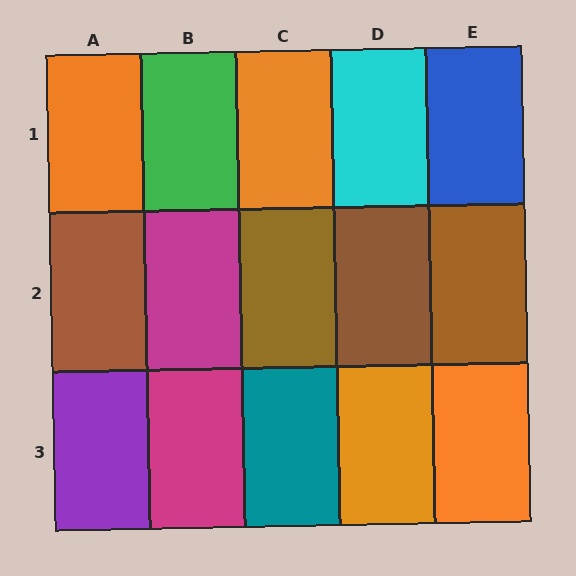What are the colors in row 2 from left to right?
Brown, magenta, brown, brown, brown.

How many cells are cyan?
1 cell is cyan.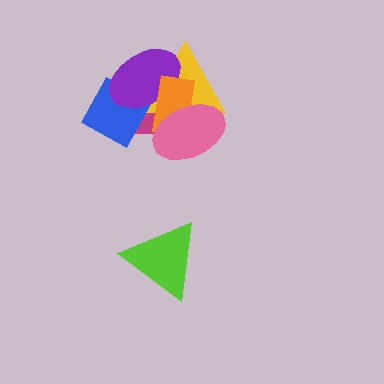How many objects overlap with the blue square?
2 objects overlap with the blue square.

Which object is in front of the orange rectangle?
The pink ellipse is in front of the orange rectangle.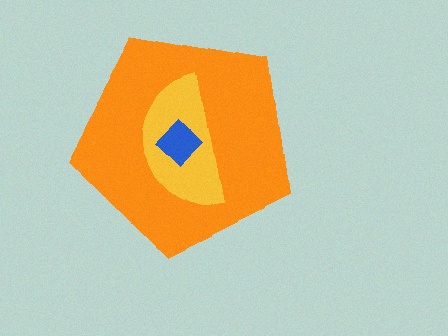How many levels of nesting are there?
3.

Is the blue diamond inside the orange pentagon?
Yes.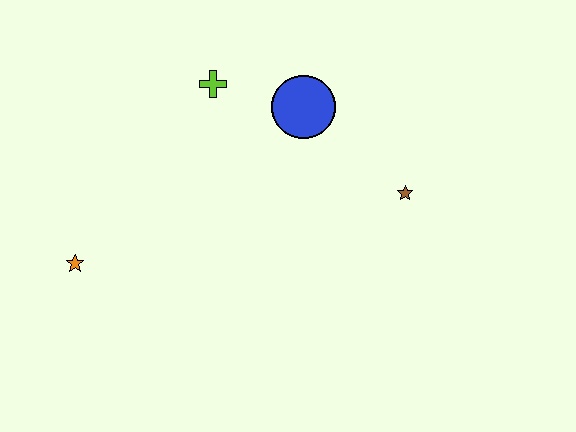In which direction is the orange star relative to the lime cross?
The orange star is below the lime cross.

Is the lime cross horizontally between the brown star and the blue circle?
No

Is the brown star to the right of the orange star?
Yes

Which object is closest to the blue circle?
The lime cross is closest to the blue circle.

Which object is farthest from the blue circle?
The orange star is farthest from the blue circle.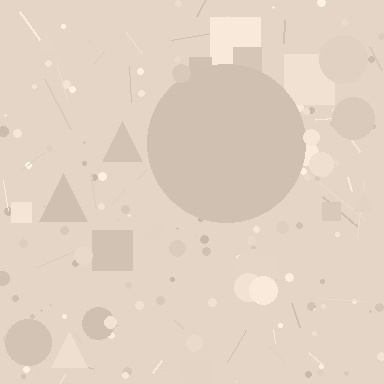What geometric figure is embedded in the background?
A circle is embedded in the background.